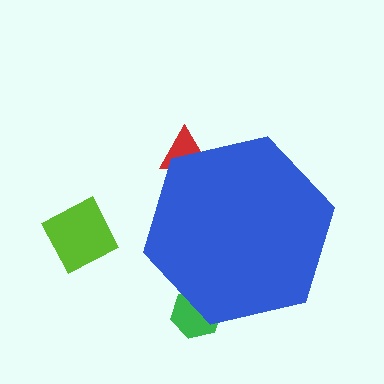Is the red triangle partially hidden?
Yes, the red triangle is partially hidden behind the blue hexagon.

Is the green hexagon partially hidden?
Yes, the green hexagon is partially hidden behind the blue hexagon.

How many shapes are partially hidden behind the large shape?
2 shapes are partially hidden.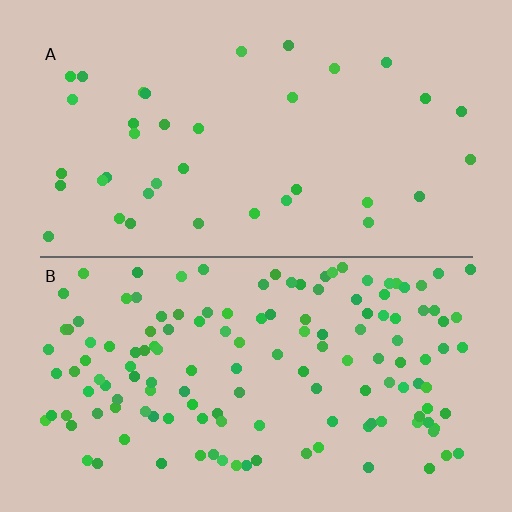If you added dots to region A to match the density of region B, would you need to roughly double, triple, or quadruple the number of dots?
Approximately quadruple.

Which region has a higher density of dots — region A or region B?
B (the bottom).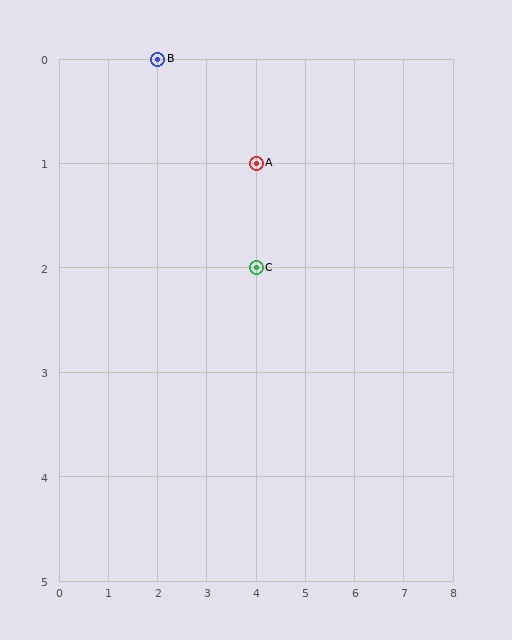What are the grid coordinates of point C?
Point C is at grid coordinates (4, 2).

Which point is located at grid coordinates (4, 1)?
Point A is at (4, 1).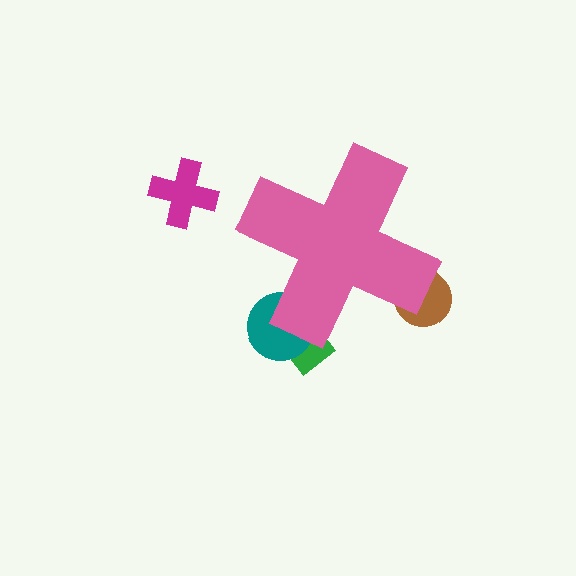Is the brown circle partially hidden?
Yes, the brown circle is partially hidden behind the pink cross.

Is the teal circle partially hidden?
Yes, the teal circle is partially hidden behind the pink cross.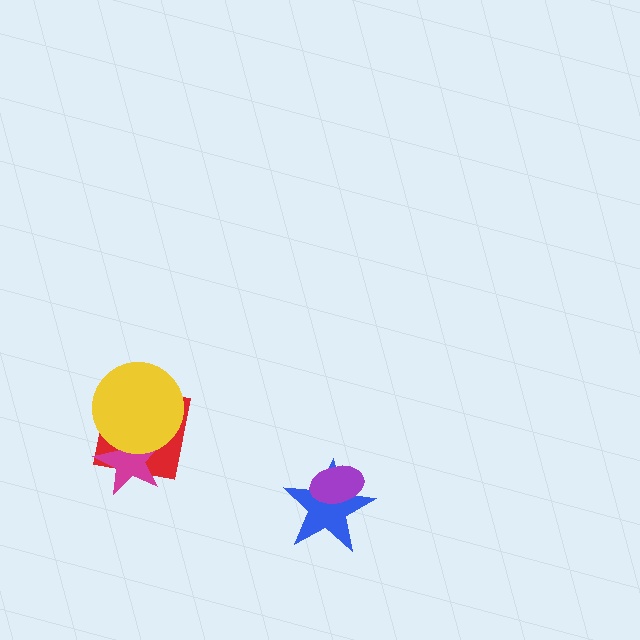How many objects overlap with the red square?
2 objects overlap with the red square.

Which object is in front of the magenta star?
The yellow circle is in front of the magenta star.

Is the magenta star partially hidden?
Yes, it is partially covered by another shape.